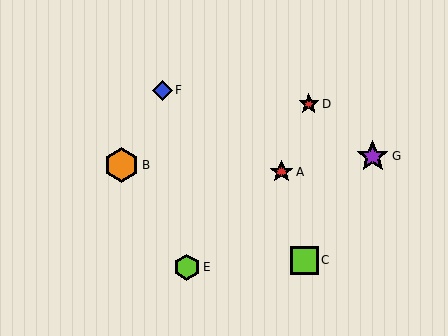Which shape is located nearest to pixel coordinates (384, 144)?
The purple star (labeled G) at (373, 156) is nearest to that location.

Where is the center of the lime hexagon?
The center of the lime hexagon is at (187, 267).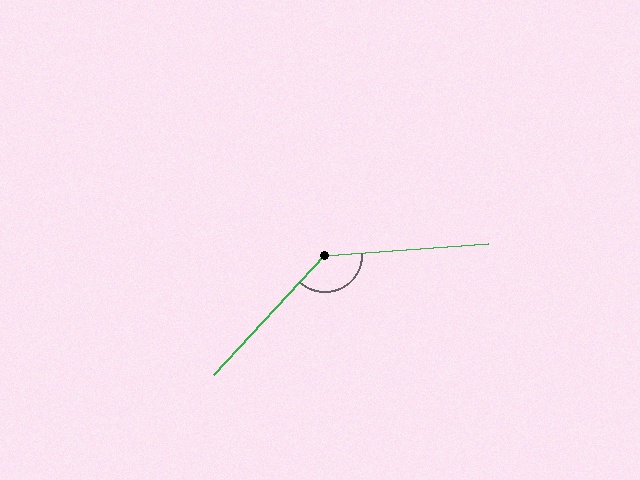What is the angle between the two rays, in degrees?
Approximately 137 degrees.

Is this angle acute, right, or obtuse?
It is obtuse.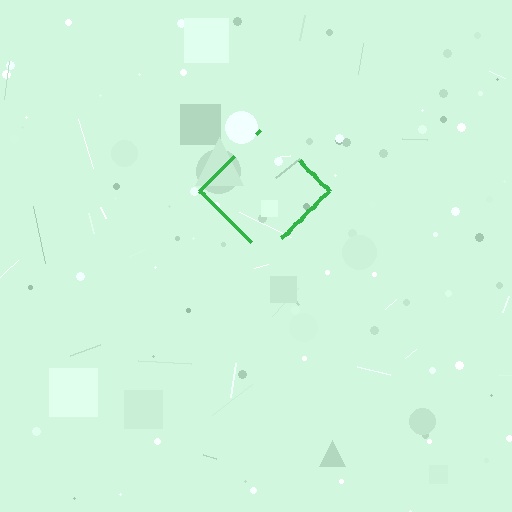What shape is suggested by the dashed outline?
The dashed outline suggests a diamond.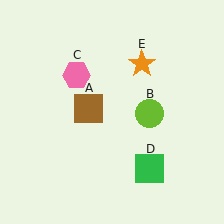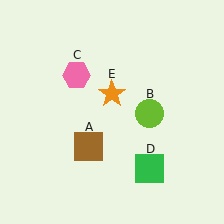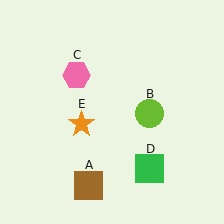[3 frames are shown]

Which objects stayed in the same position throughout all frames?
Lime circle (object B) and pink hexagon (object C) and green square (object D) remained stationary.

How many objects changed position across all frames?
2 objects changed position: brown square (object A), orange star (object E).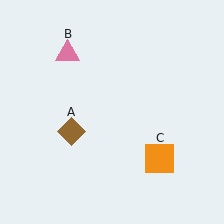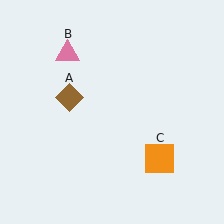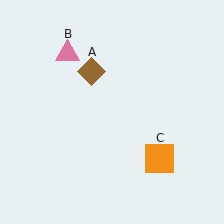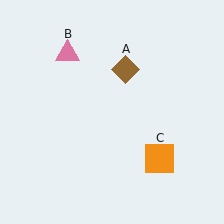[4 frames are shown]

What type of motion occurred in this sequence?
The brown diamond (object A) rotated clockwise around the center of the scene.